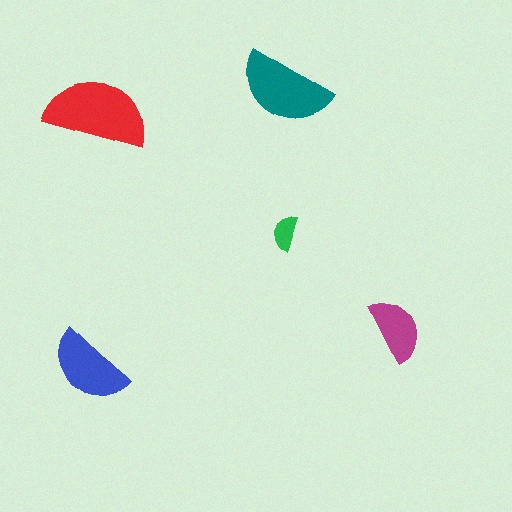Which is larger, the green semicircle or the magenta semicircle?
The magenta one.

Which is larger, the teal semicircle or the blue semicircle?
The teal one.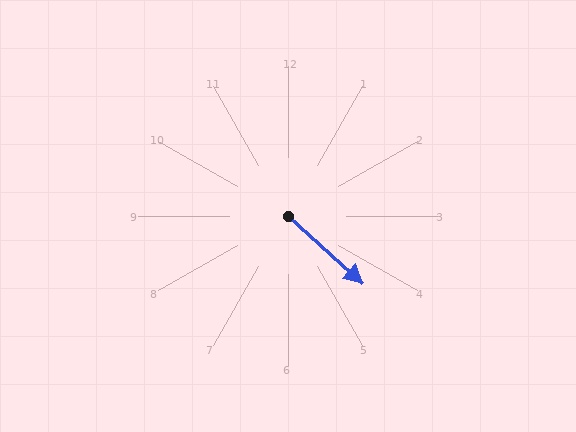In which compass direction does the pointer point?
Southeast.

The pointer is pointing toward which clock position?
Roughly 4 o'clock.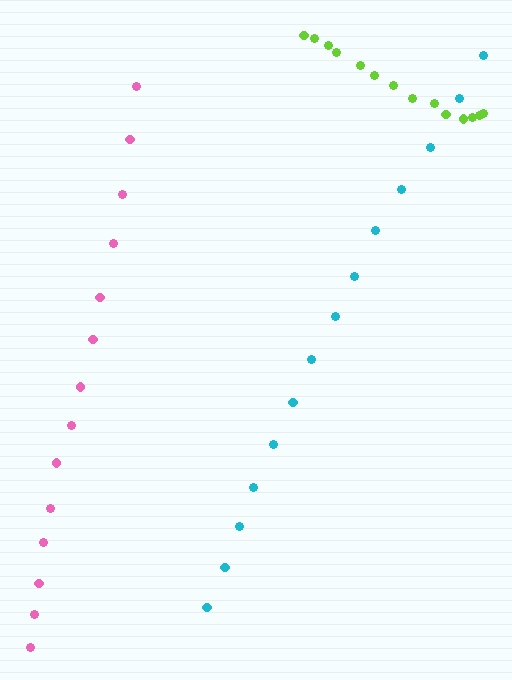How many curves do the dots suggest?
There are 3 distinct paths.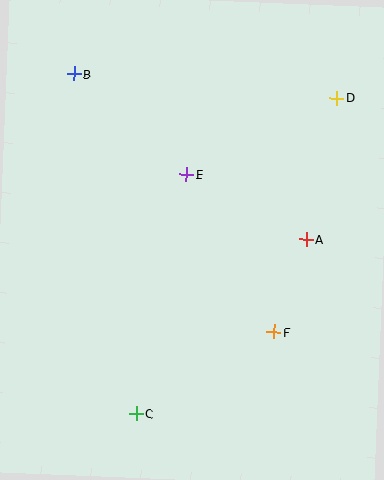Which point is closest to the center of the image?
Point E at (186, 174) is closest to the center.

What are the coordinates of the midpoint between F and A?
The midpoint between F and A is at (290, 286).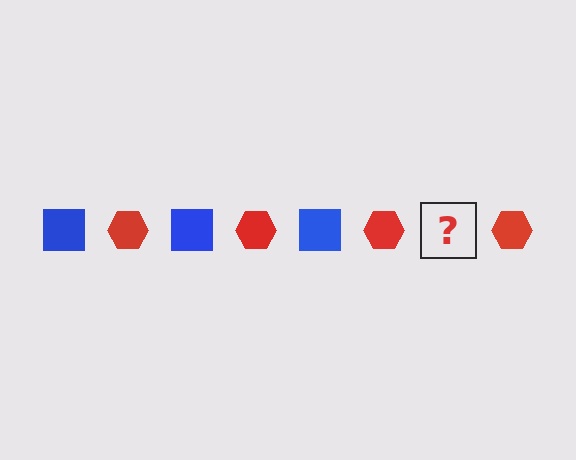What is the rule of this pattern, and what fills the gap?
The rule is that the pattern alternates between blue square and red hexagon. The gap should be filled with a blue square.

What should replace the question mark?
The question mark should be replaced with a blue square.